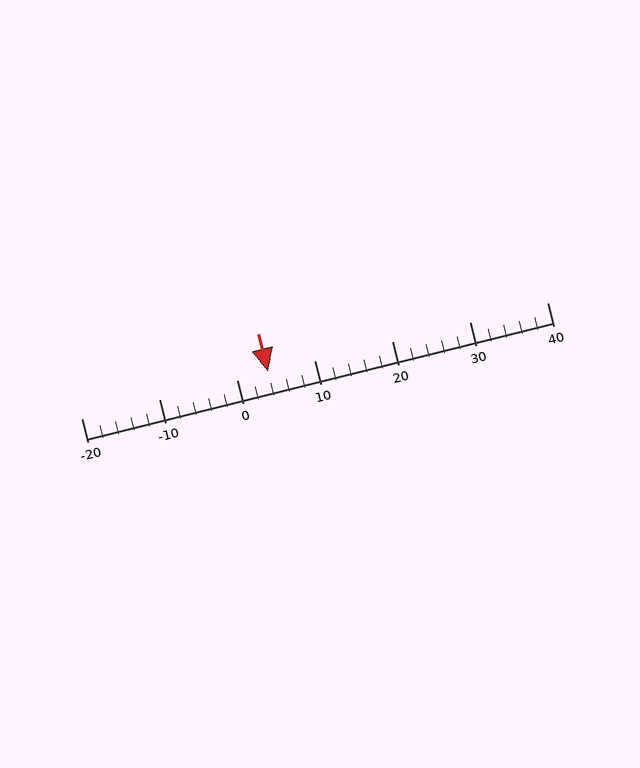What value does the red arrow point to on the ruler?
The red arrow points to approximately 4.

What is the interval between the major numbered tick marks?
The major tick marks are spaced 10 units apart.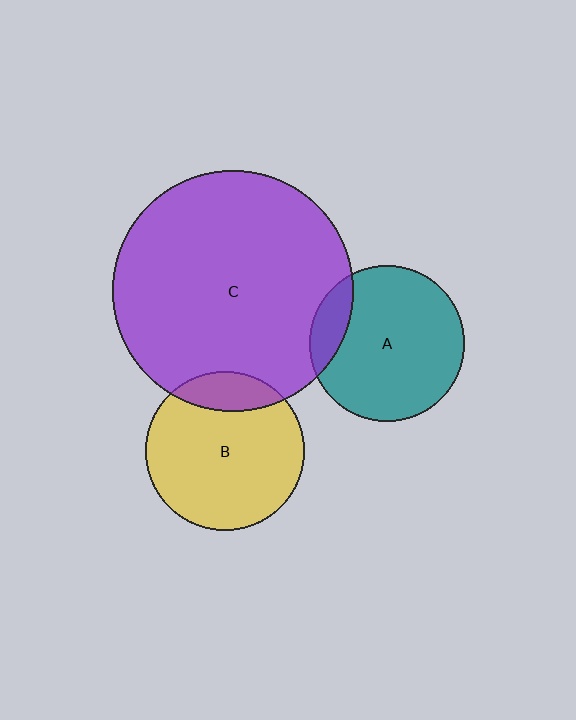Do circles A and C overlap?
Yes.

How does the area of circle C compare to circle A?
Approximately 2.4 times.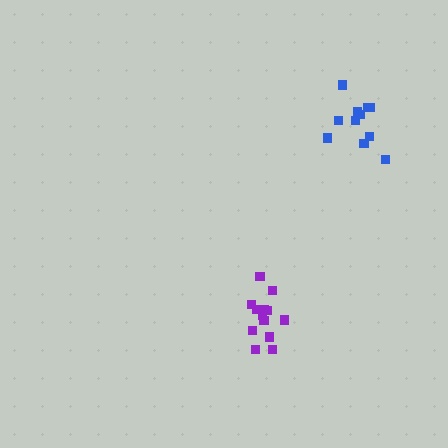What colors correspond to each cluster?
The clusters are colored: purple, blue.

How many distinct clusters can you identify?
There are 2 distinct clusters.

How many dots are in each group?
Group 1: 14 dots, Group 2: 11 dots (25 total).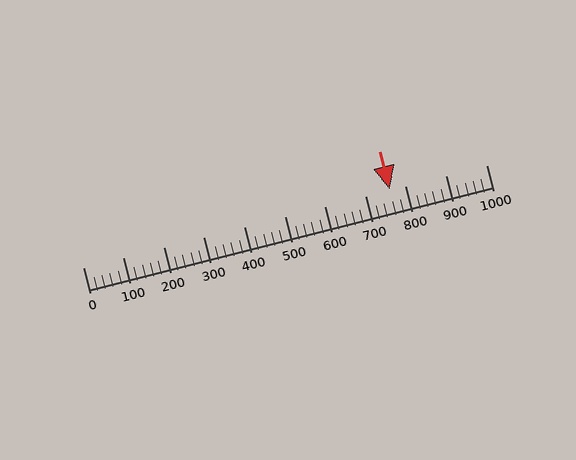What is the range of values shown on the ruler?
The ruler shows values from 0 to 1000.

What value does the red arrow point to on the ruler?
The red arrow points to approximately 760.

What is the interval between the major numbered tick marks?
The major tick marks are spaced 100 units apart.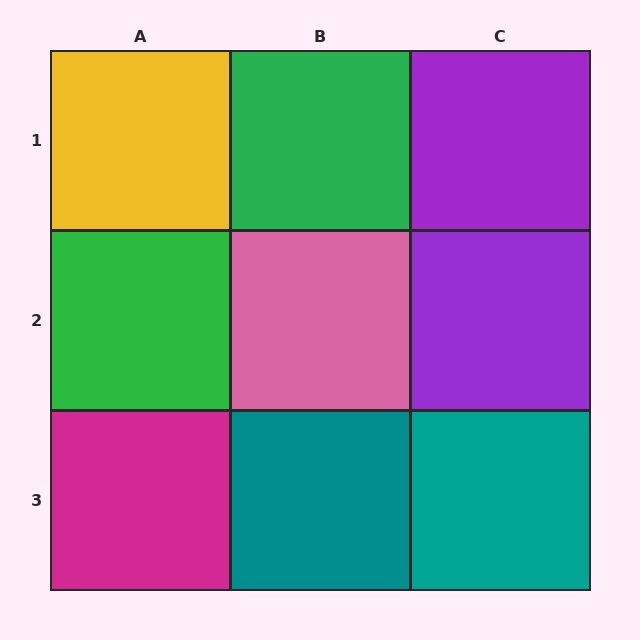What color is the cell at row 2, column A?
Green.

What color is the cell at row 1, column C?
Purple.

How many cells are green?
2 cells are green.